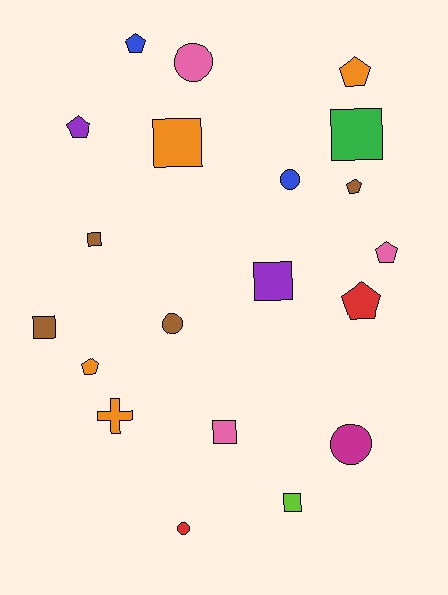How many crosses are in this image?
There is 1 cross.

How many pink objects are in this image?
There are 3 pink objects.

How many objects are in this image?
There are 20 objects.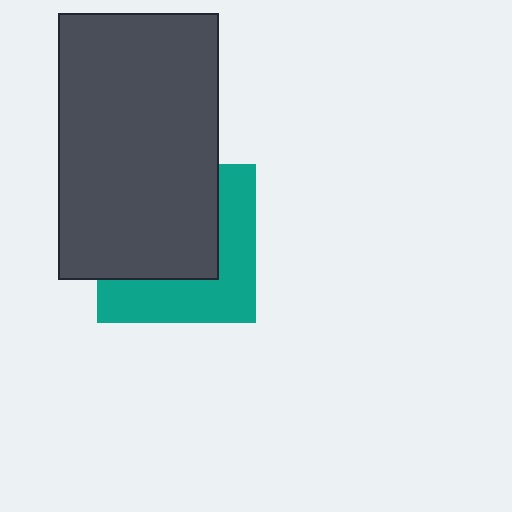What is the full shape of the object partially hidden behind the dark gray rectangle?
The partially hidden object is a teal square.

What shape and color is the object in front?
The object in front is a dark gray rectangle.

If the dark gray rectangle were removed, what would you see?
You would see the complete teal square.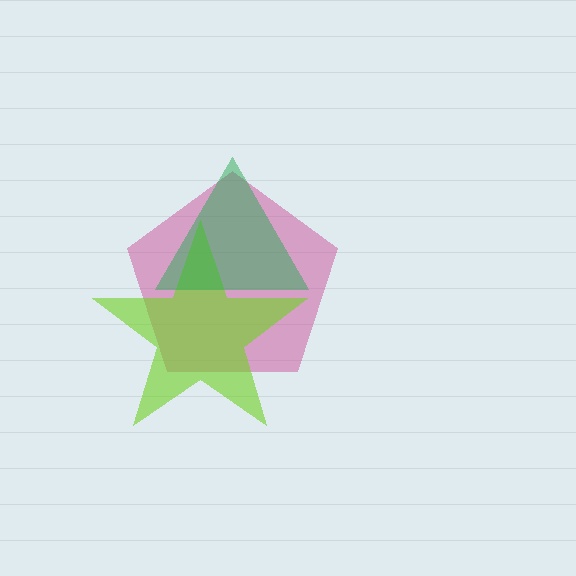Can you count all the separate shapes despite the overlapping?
Yes, there are 3 separate shapes.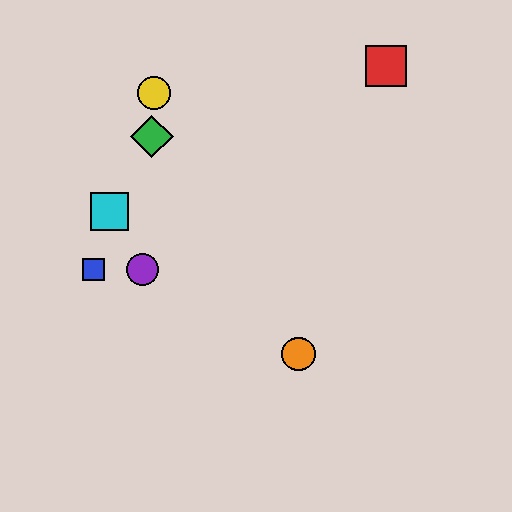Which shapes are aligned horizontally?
The blue square, the purple circle are aligned horizontally.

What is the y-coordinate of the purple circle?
The purple circle is at y≈270.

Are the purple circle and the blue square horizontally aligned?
Yes, both are at y≈270.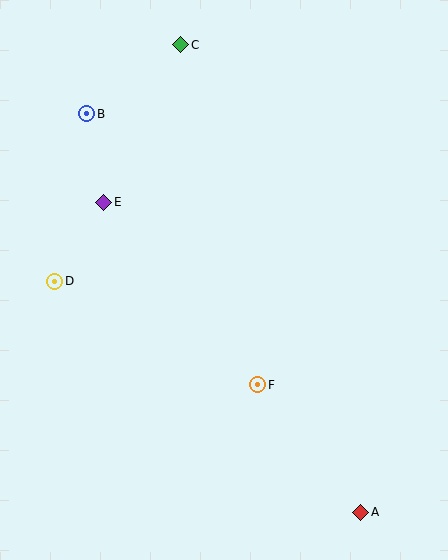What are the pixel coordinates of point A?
Point A is at (361, 512).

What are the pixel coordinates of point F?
Point F is at (258, 385).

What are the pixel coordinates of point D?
Point D is at (55, 281).